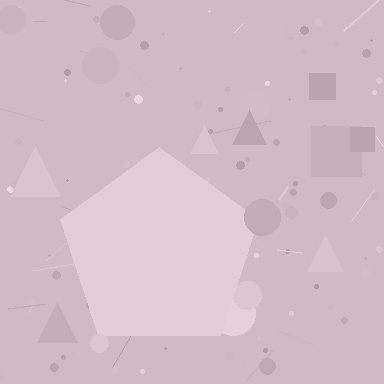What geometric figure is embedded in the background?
A pentagon is embedded in the background.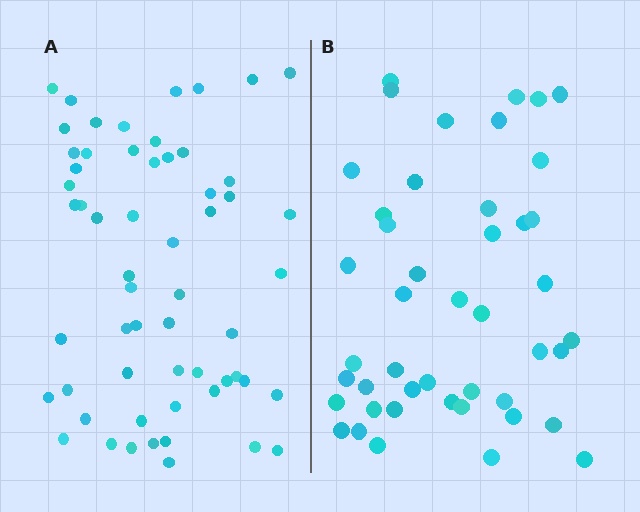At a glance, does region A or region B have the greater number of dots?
Region A (the left region) has more dots.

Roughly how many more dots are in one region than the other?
Region A has approximately 15 more dots than region B.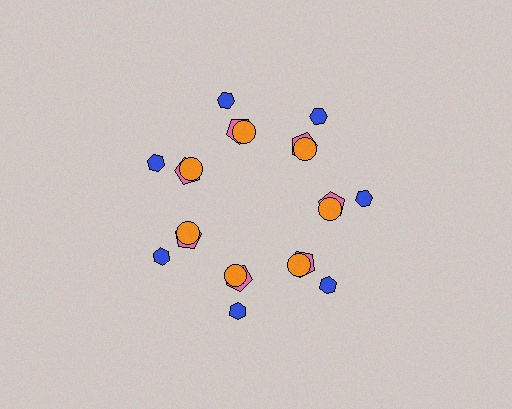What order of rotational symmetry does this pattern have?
This pattern has 7-fold rotational symmetry.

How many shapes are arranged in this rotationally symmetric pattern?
There are 21 shapes, arranged in 7 groups of 3.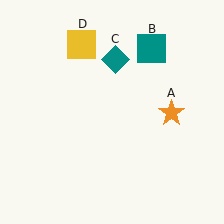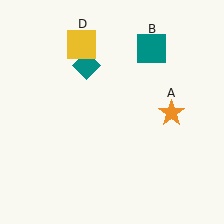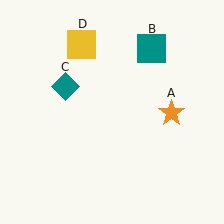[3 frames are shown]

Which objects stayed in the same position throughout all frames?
Orange star (object A) and teal square (object B) and yellow square (object D) remained stationary.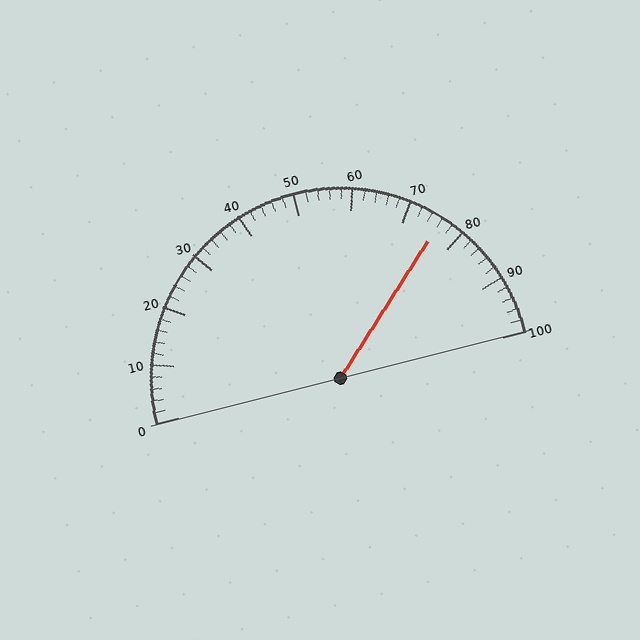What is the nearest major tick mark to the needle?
The nearest major tick mark is 80.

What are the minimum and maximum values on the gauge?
The gauge ranges from 0 to 100.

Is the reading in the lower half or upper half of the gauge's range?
The reading is in the upper half of the range (0 to 100).